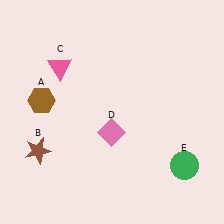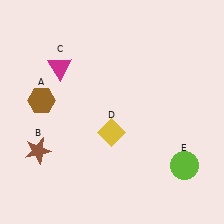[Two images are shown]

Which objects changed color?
C changed from pink to magenta. D changed from pink to yellow. E changed from green to lime.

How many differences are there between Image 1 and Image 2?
There are 3 differences between the two images.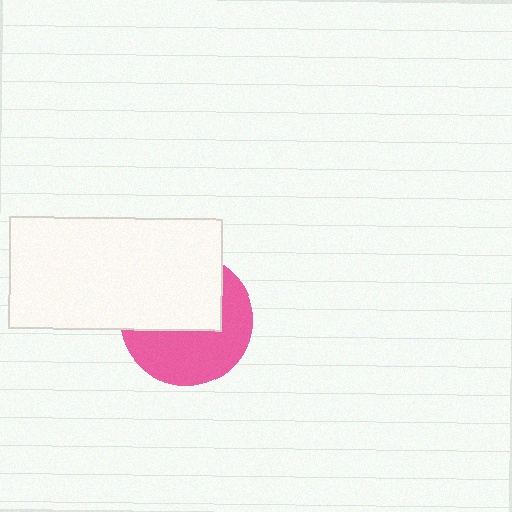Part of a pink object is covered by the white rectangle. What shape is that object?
It is a circle.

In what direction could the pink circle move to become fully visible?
The pink circle could move down. That would shift it out from behind the white rectangle entirely.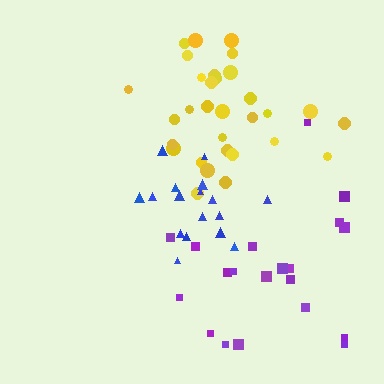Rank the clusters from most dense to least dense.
yellow, blue, purple.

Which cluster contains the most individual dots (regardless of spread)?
Yellow (31).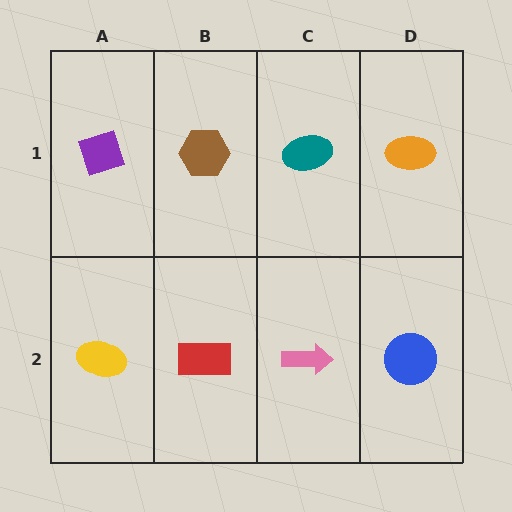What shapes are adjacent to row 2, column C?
A teal ellipse (row 1, column C), a red rectangle (row 2, column B), a blue circle (row 2, column D).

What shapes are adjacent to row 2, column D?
An orange ellipse (row 1, column D), a pink arrow (row 2, column C).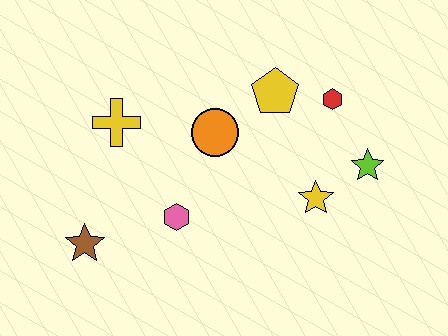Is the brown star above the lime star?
No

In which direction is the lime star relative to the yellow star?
The lime star is to the right of the yellow star.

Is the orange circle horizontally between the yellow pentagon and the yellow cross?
Yes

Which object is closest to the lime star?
The yellow star is closest to the lime star.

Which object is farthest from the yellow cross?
The lime star is farthest from the yellow cross.